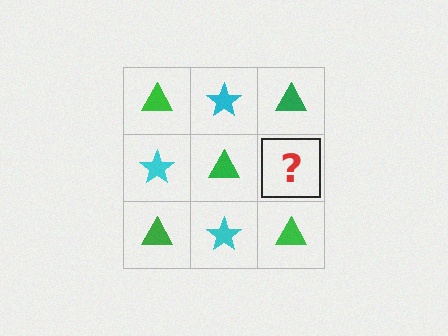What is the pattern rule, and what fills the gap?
The rule is that it alternates green triangle and cyan star in a checkerboard pattern. The gap should be filled with a cyan star.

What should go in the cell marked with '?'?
The missing cell should contain a cyan star.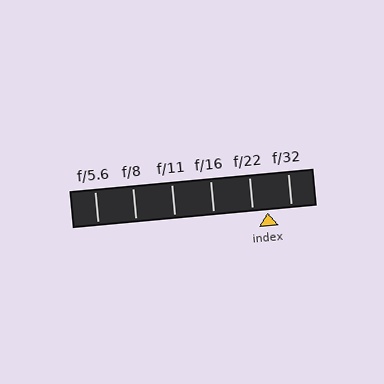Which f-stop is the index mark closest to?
The index mark is closest to f/22.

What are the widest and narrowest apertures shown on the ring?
The widest aperture shown is f/5.6 and the narrowest is f/32.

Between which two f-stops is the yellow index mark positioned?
The index mark is between f/22 and f/32.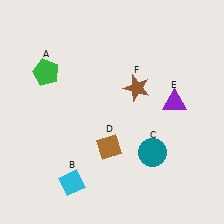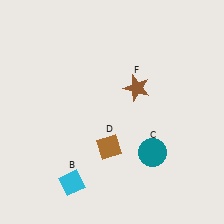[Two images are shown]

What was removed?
The green pentagon (A), the purple triangle (E) were removed in Image 2.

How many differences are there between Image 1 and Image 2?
There are 2 differences between the two images.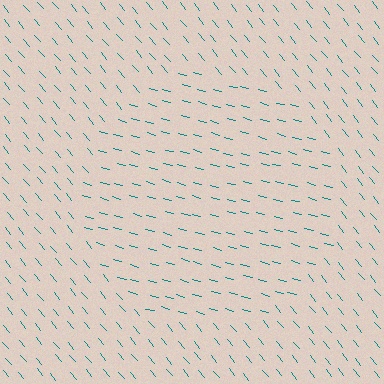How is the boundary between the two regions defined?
The boundary is defined purely by a change in line orientation (approximately 36 degrees difference). All lines are the same color and thickness.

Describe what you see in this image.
The image is filled with small teal line segments. A circle region in the image has lines oriented differently from the surrounding lines, creating a visible texture boundary.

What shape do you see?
I see a circle.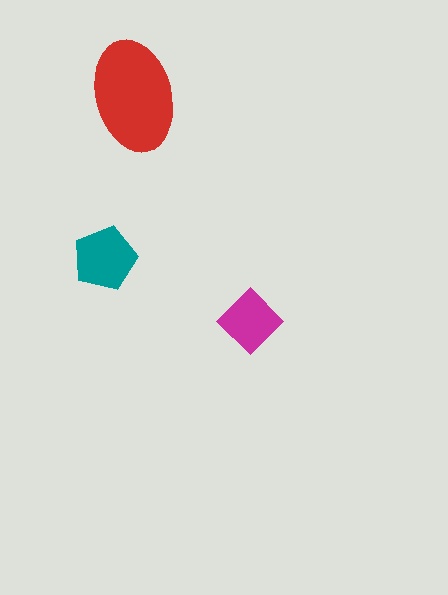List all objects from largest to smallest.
The red ellipse, the teal pentagon, the magenta diamond.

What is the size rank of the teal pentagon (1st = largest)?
2nd.